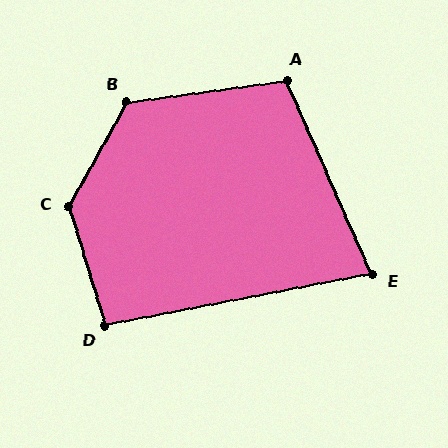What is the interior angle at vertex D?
Approximately 96 degrees (obtuse).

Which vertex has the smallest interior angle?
E, at approximately 77 degrees.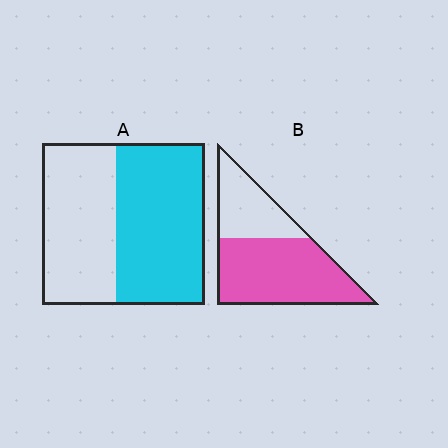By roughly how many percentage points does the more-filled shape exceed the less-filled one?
By roughly 10 percentage points (B over A).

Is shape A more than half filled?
Yes.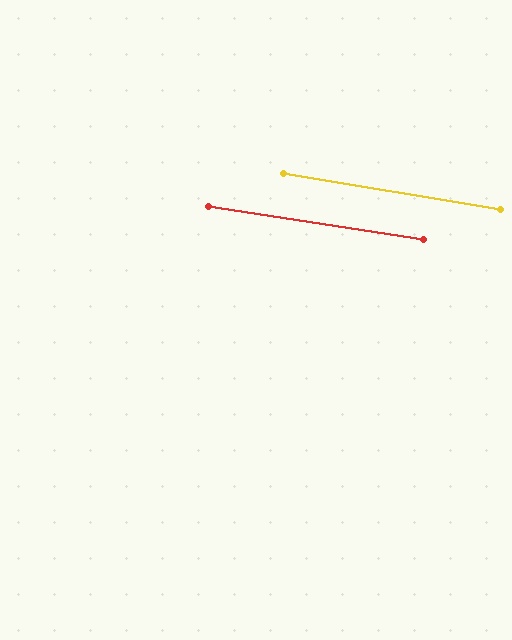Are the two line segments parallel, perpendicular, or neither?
Parallel — their directions differ by only 0.5°.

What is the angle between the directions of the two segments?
Approximately 0 degrees.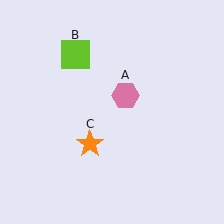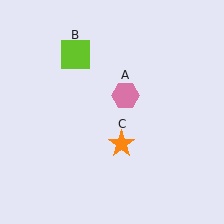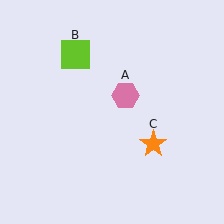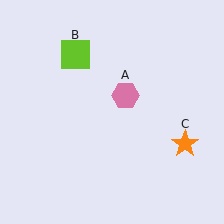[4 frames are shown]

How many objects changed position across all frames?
1 object changed position: orange star (object C).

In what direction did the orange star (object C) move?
The orange star (object C) moved right.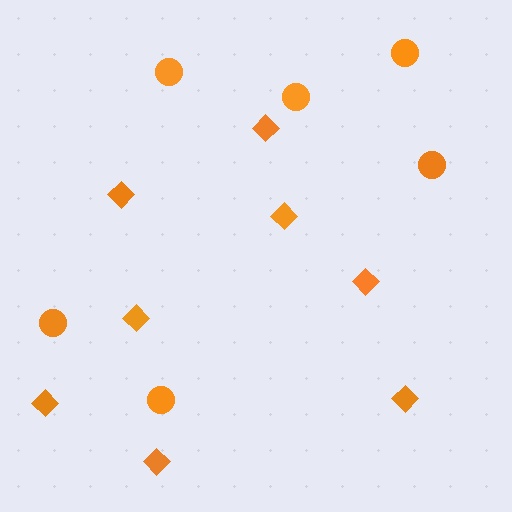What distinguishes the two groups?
There are 2 groups: one group of diamonds (8) and one group of circles (6).